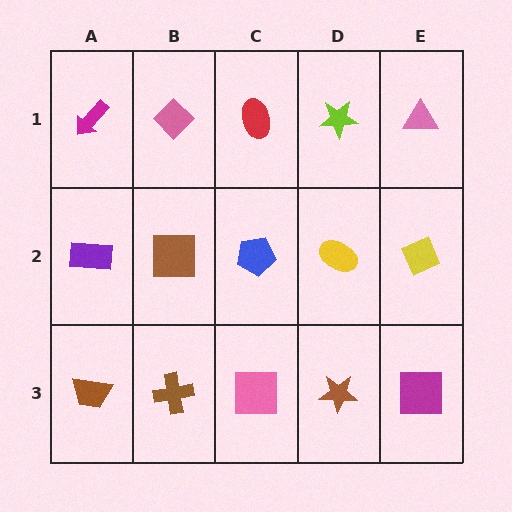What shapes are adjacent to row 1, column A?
A purple rectangle (row 2, column A), a pink diamond (row 1, column B).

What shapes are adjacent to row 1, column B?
A brown square (row 2, column B), a magenta arrow (row 1, column A), a red ellipse (row 1, column C).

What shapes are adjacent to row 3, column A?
A purple rectangle (row 2, column A), a brown cross (row 3, column B).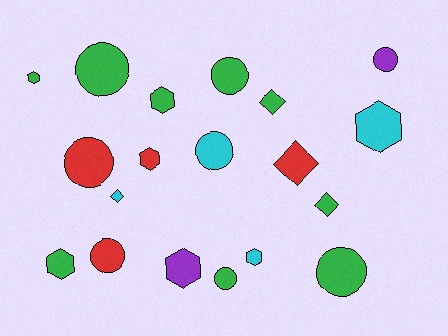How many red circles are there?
There are 2 red circles.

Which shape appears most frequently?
Circle, with 8 objects.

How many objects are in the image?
There are 19 objects.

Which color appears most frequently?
Green, with 9 objects.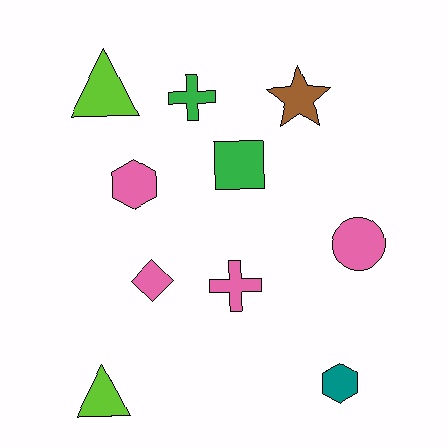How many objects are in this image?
There are 10 objects.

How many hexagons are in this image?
There are 2 hexagons.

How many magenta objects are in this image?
There are no magenta objects.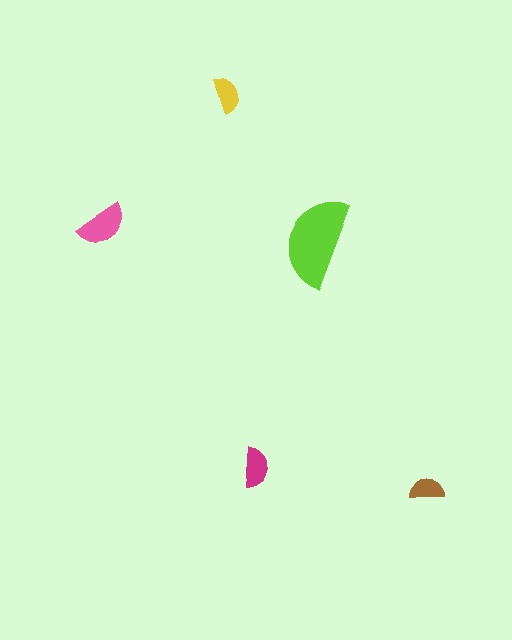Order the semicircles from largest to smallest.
the lime one, the pink one, the magenta one, the yellow one, the brown one.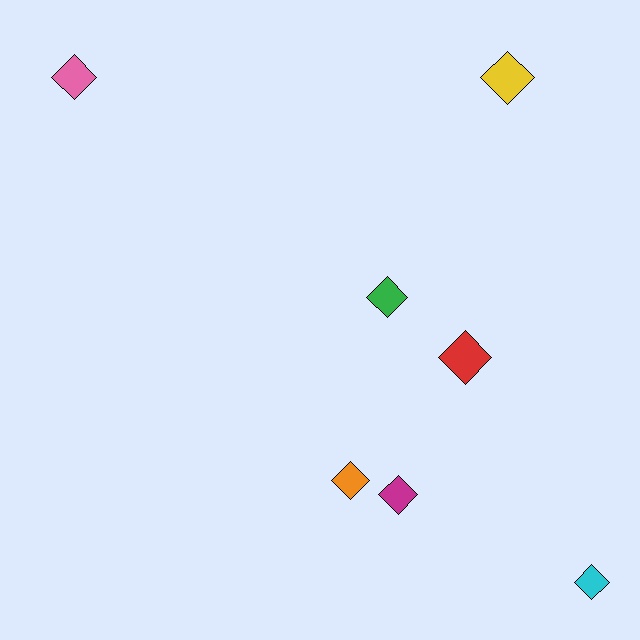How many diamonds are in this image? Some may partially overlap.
There are 7 diamonds.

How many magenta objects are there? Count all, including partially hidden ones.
There is 1 magenta object.